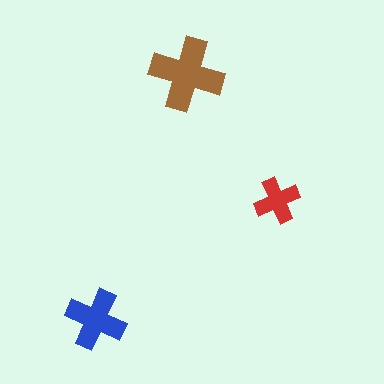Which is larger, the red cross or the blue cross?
The blue one.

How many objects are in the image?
There are 3 objects in the image.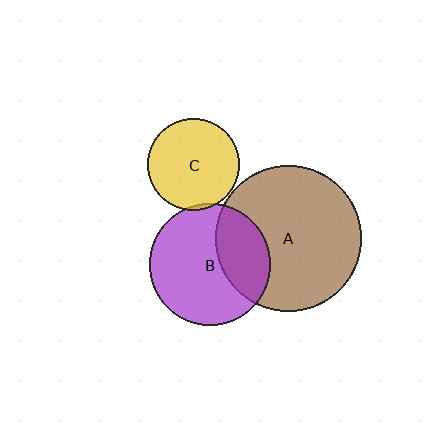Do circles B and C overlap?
Yes.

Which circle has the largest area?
Circle A (brown).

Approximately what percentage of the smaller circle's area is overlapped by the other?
Approximately 5%.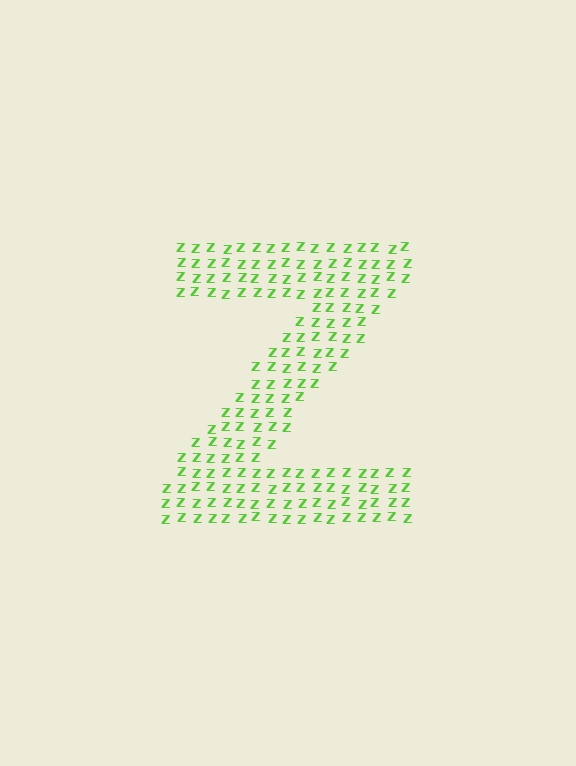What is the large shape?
The large shape is the letter Z.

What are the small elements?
The small elements are letter Z's.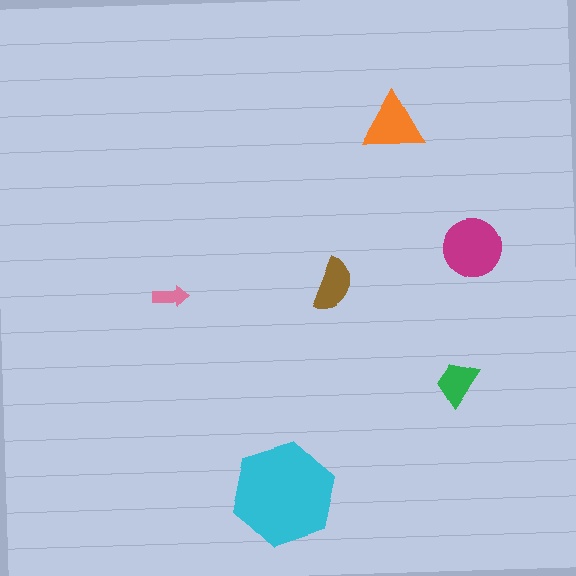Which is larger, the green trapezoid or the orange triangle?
The orange triangle.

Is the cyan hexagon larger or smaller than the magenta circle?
Larger.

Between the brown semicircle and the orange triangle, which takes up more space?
The orange triangle.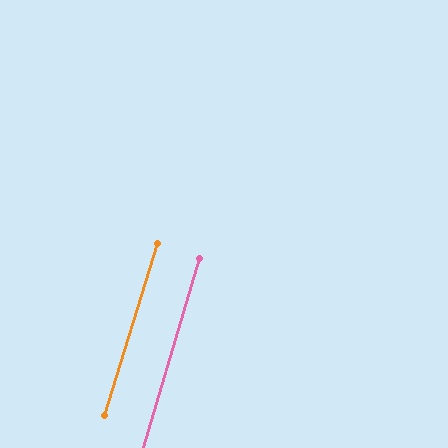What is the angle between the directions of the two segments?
Approximately 1 degree.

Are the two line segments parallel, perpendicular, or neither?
Parallel — their directions differ by only 0.9°.